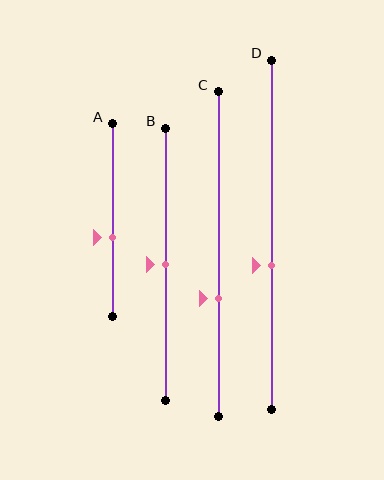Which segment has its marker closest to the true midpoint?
Segment B has its marker closest to the true midpoint.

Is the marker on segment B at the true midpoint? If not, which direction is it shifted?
Yes, the marker on segment B is at the true midpoint.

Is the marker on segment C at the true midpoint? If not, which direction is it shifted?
No, the marker on segment C is shifted downward by about 14% of the segment length.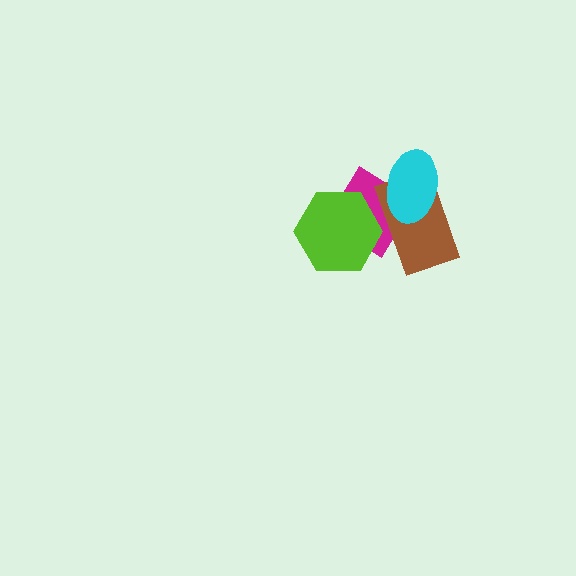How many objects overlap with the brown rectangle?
3 objects overlap with the brown rectangle.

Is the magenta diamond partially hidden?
Yes, it is partially covered by another shape.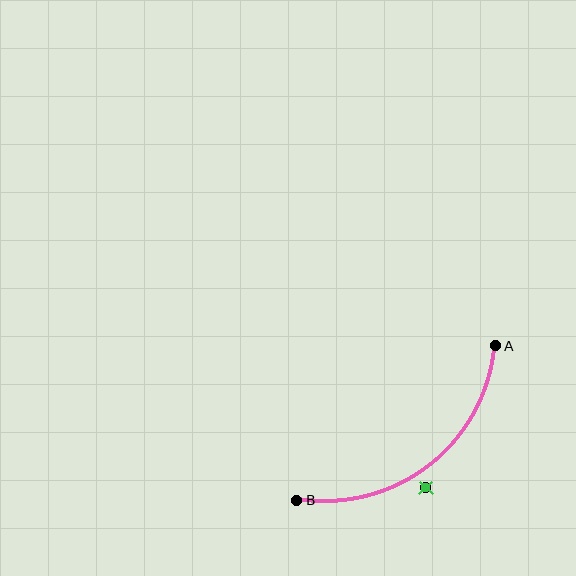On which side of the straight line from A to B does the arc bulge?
The arc bulges below and to the right of the straight line connecting A and B.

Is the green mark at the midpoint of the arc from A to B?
No — the green mark does not lie on the arc at all. It sits slightly outside the curve.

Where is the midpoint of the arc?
The arc midpoint is the point on the curve farthest from the straight line joining A and B. It sits below and to the right of that line.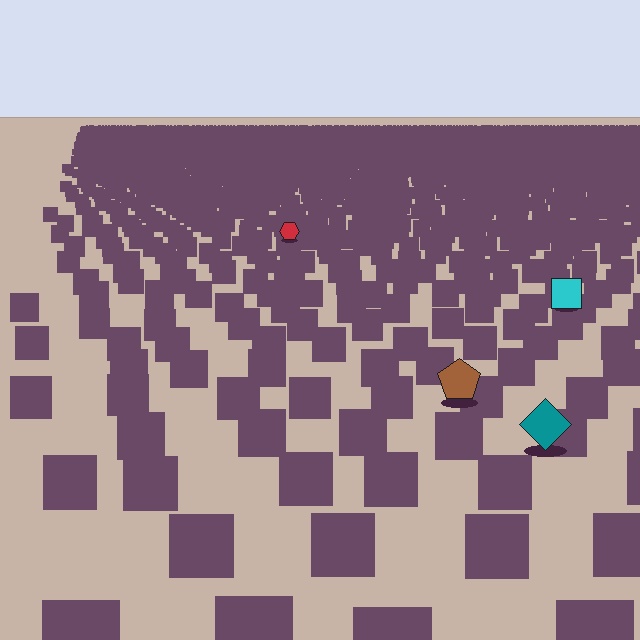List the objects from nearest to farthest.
From nearest to farthest: the teal diamond, the brown pentagon, the cyan square, the red hexagon.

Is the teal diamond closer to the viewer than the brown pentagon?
Yes. The teal diamond is closer — you can tell from the texture gradient: the ground texture is coarser near it.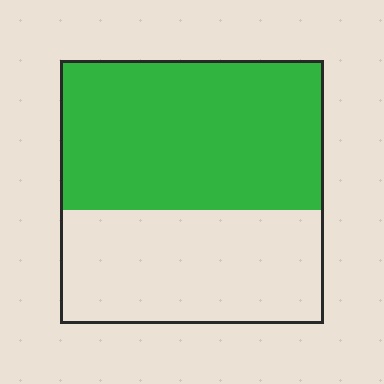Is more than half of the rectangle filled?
Yes.